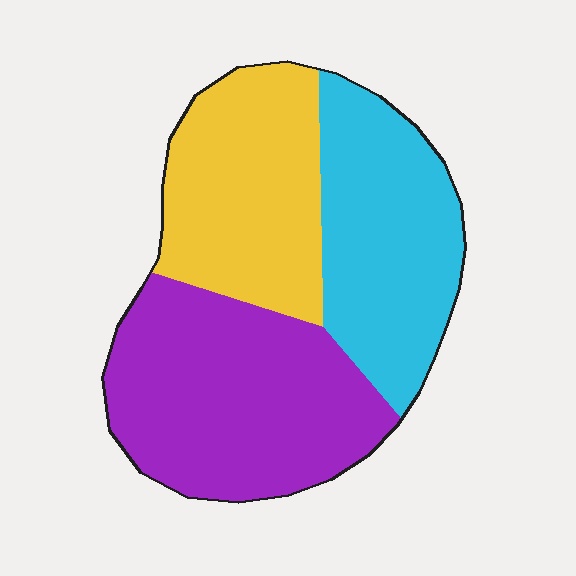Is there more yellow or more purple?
Purple.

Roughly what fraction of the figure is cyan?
Cyan covers around 30% of the figure.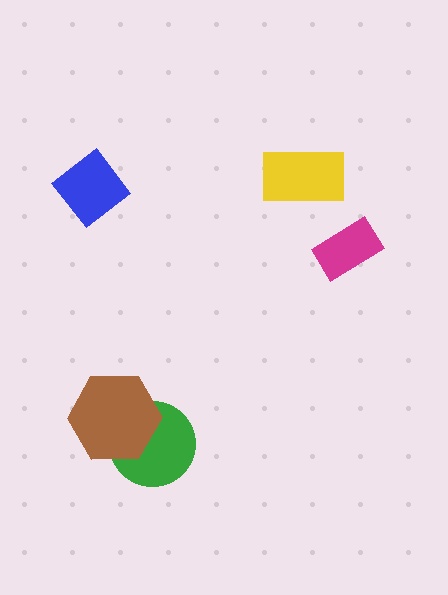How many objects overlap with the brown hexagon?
1 object overlaps with the brown hexagon.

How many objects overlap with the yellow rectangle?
0 objects overlap with the yellow rectangle.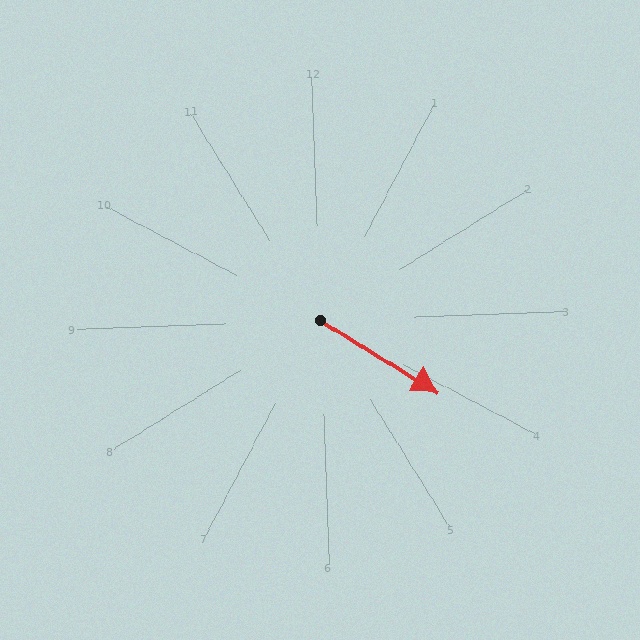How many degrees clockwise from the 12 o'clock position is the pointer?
Approximately 124 degrees.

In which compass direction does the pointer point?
Southeast.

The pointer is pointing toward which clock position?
Roughly 4 o'clock.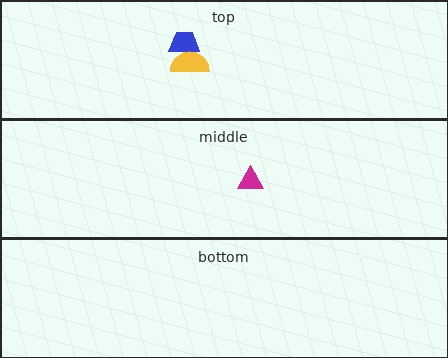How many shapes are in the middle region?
1.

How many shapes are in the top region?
2.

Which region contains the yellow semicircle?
The top region.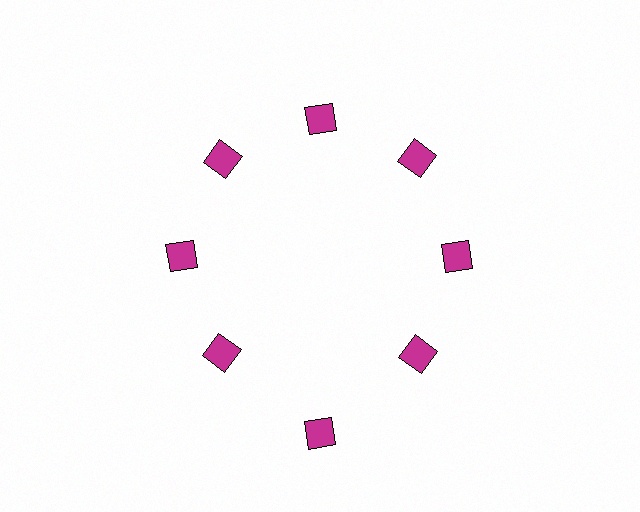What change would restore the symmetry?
The symmetry would be restored by moving it inward, back onto the ring so that all 8 diamonds sit at equal angles and equal distance from the center.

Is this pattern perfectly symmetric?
No. The 8 magenta diamonds are arranged in a ring, but one element near the 6 o'clock position is pushed outward from the center, breaking the 8-fold rotational symmetry.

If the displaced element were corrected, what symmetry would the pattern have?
It would have 8-fold rotational symmetry — the pattern would map onto itself every 45 degrees.